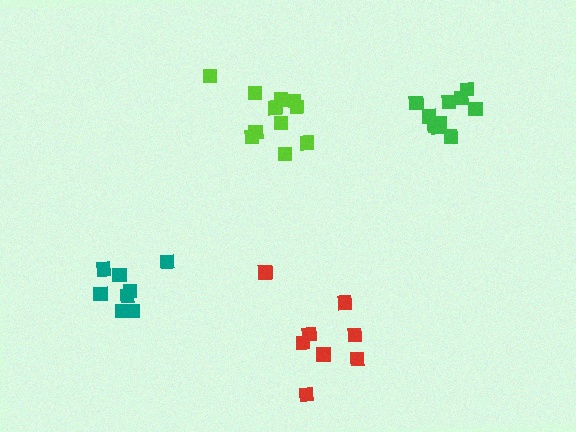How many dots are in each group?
Group 1: 12 dots, Group 2: 8 dots, Group 3: 8 dots, Group 4: 10 dots (38 total).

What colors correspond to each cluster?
The clusters are colored: lime, teal, red, green.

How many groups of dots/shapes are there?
There are 4 groups.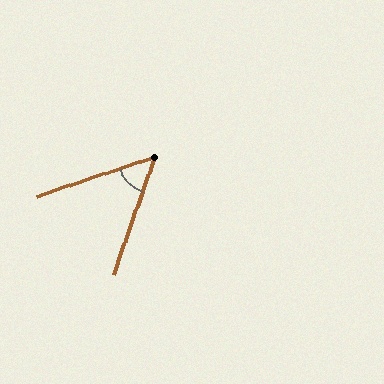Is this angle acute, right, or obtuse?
It is acute.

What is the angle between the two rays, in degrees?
Approximately 52 degrees.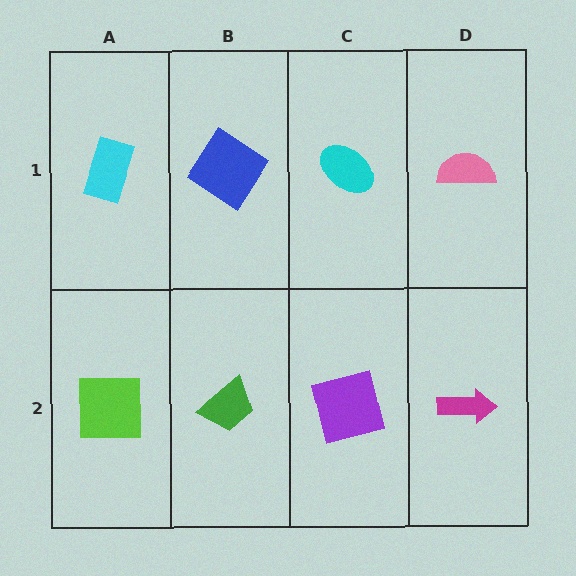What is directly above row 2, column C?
A cyan ellipse.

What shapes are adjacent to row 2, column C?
A cyan ellipse (row 1, column C), a green trapezoid (row 2, column B), a magenta arrow (row 2, column D).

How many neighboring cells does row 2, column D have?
2.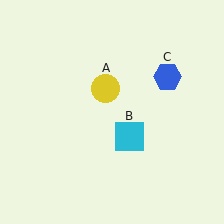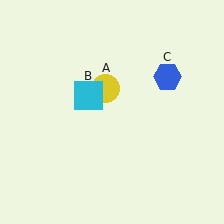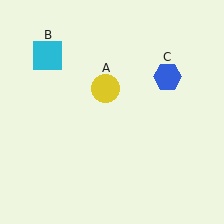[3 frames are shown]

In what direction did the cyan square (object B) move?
The cyan square (object B) moved up and to the left.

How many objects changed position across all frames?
1 object changed position: cyan square (object B).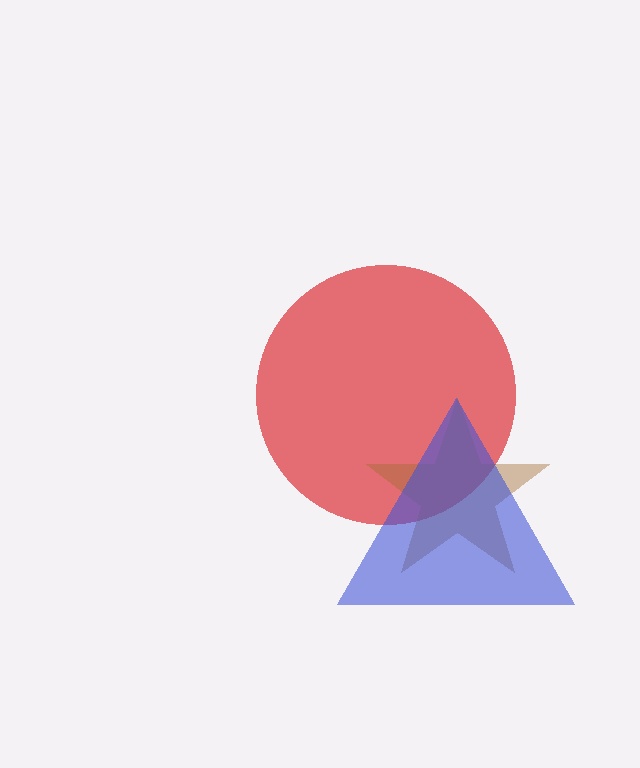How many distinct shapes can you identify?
There are 3 distinct shapes: a red circle, a brown star, a blue triangle.